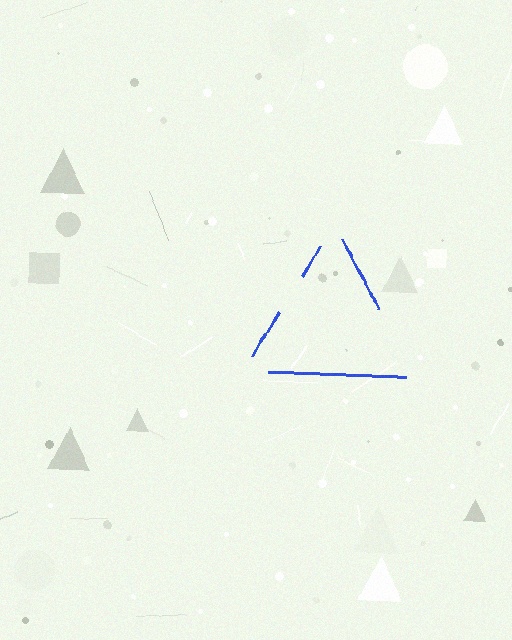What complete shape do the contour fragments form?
The contour fragments form a triangle.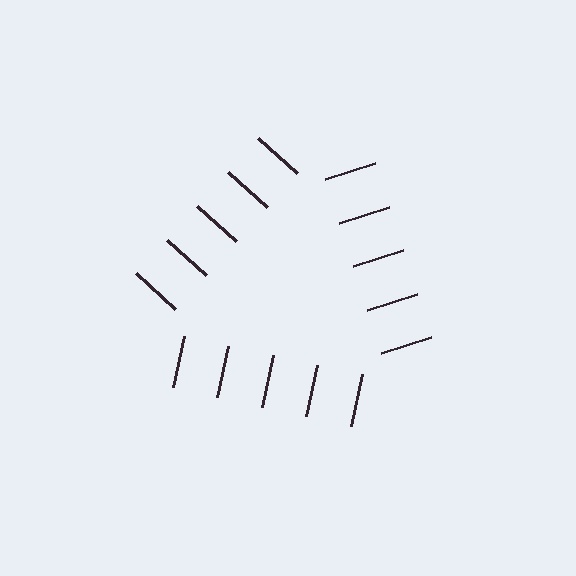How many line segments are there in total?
15 — 5 along each of the 3 edges.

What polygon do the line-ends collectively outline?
An illusory triangle — the line segments terminate on its edges but no continuous stroke is drawn.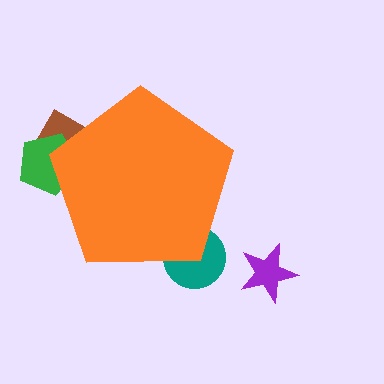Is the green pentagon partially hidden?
Yes, the green pentagon is partially hidden behind the orange pentagon.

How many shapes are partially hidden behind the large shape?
3 shapes are partially hidden.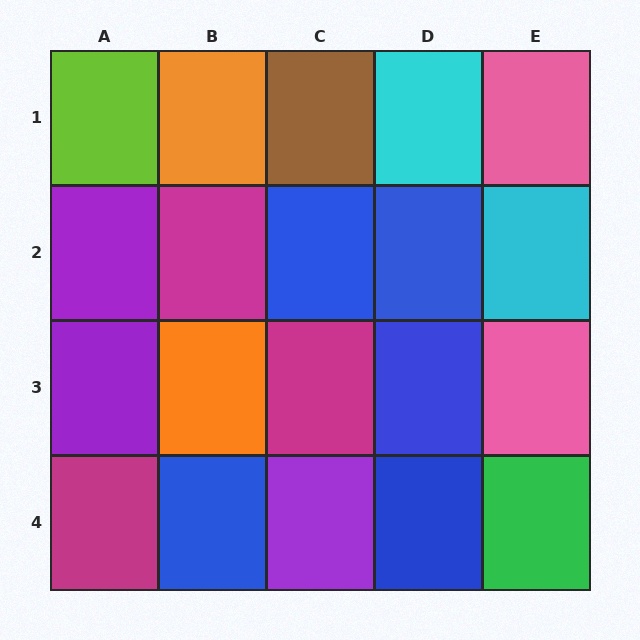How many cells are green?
1 cell is green.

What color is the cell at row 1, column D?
Cyan.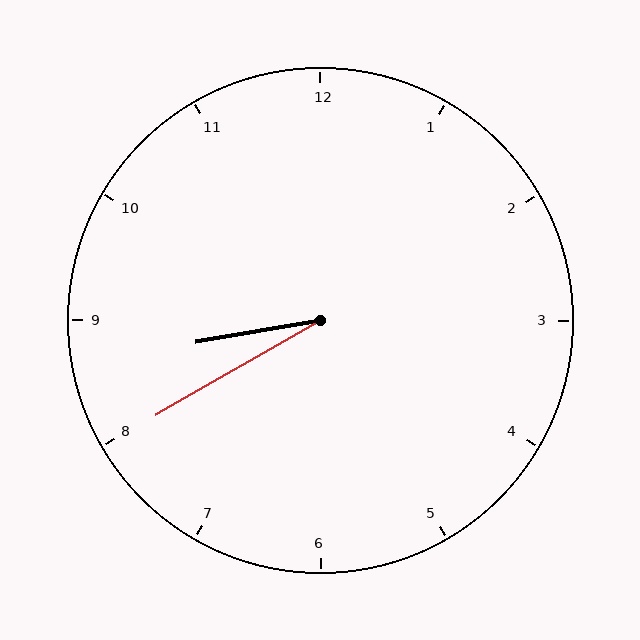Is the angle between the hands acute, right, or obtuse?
It is acute.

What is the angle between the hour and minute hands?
Approximately 20 degrees.